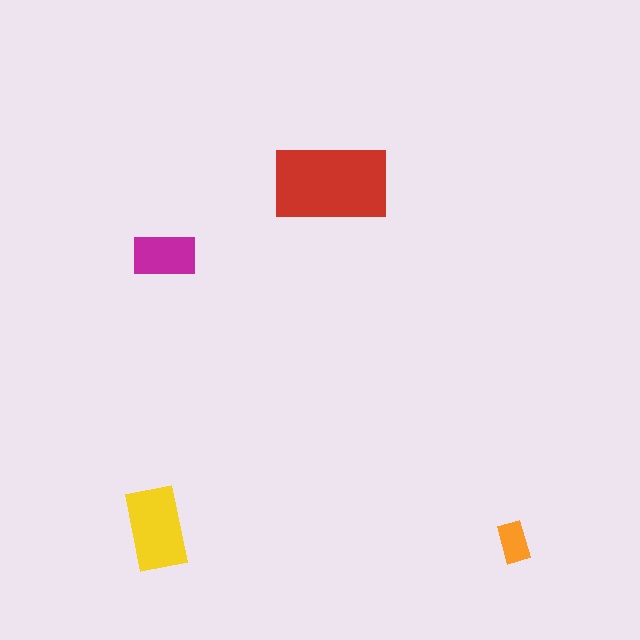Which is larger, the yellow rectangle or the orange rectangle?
The yellow one.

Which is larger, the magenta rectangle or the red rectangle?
The red one.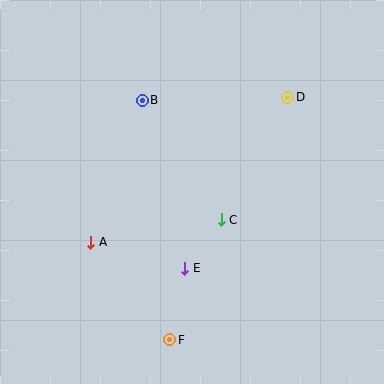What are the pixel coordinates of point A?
Point A is at (91, 242).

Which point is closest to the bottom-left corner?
Point A is closest to the bottom-left corner.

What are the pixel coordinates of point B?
Point B is at (142, 100).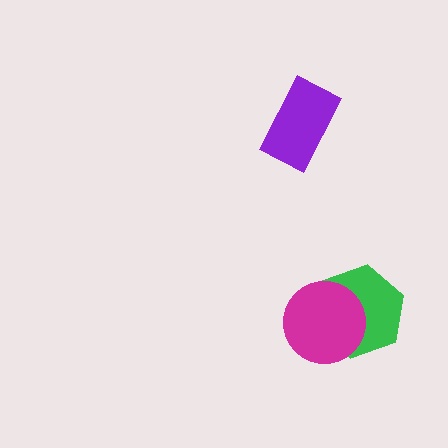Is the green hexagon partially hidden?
Yes, it is partially covered by another shape.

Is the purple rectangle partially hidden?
No, no other shape covers it.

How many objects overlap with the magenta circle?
1 object overlaps with the magenta circle.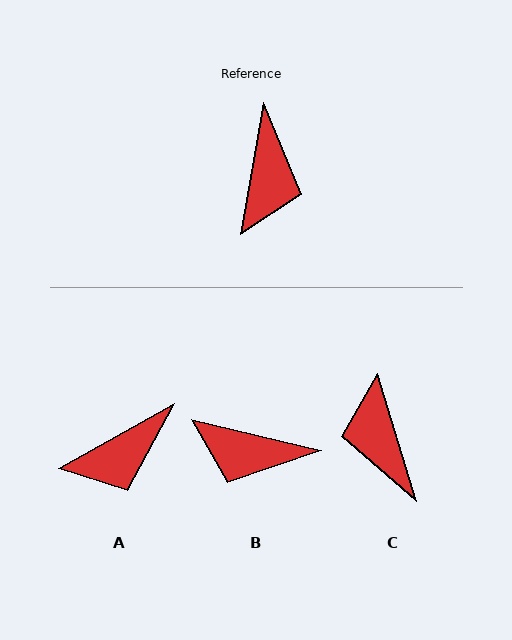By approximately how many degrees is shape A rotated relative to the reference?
Approximately 51 degrees clockwise.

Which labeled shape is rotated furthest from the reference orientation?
C, about 153 degrees away.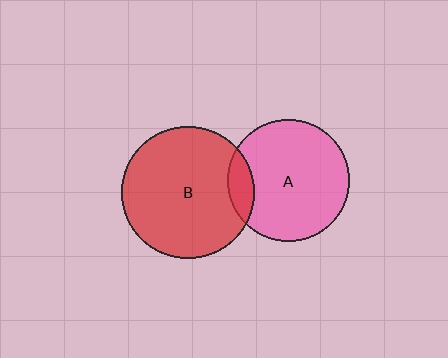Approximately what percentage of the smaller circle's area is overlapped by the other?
Approximately 10%.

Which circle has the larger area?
Circle B (red).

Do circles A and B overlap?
Yes.